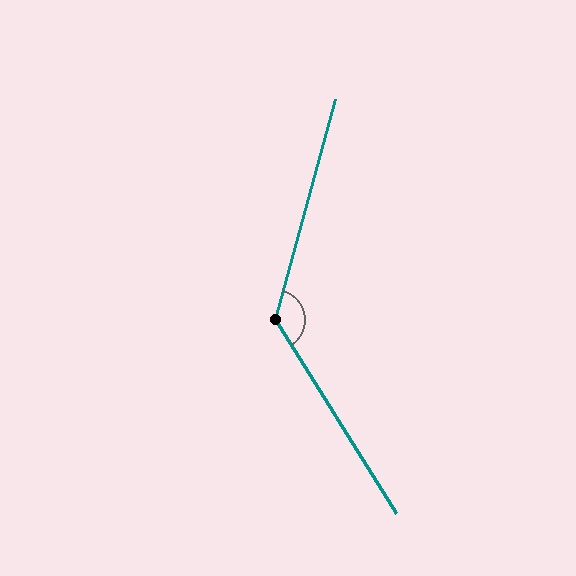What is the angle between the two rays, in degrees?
Approximately 133 degrees.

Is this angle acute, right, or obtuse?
It is obtuse.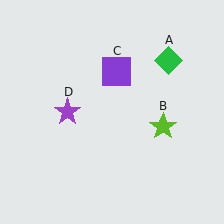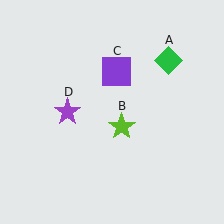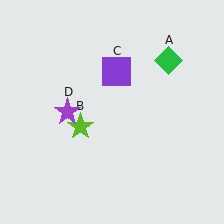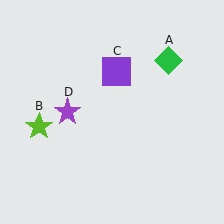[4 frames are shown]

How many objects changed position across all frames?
1 object changed position: lime star (object B).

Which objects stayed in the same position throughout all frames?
Green diamond (object A) and purple square (object C) and purple star (object D) remained stationary.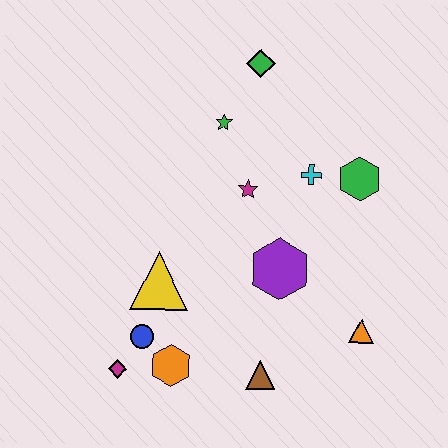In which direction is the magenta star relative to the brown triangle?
The magenta star is above the brown triangle.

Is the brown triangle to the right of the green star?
Yes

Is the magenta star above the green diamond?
No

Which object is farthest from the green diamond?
The magenta diamond is farthest from the green diamond.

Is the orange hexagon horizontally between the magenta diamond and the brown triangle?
Yes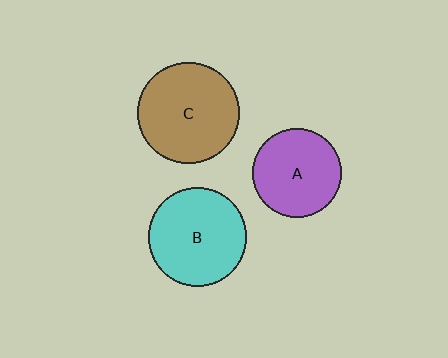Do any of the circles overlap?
No, none of the circles overlap.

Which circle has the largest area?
Circle C (brown).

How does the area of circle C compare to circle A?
Approximately 1.3 times.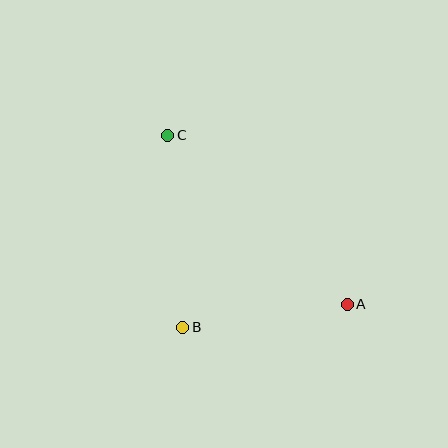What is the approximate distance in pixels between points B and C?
The distance between B and C is approximately 193 pixels.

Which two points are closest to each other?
Points A and B are closest to each other.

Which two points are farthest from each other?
Points A and C are farthest from each other.